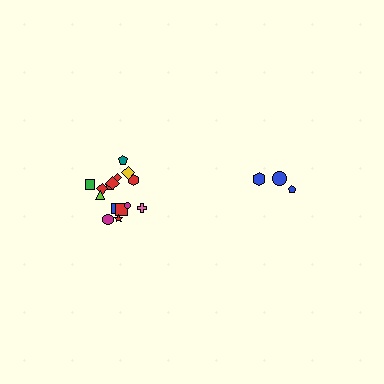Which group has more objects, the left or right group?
The left group.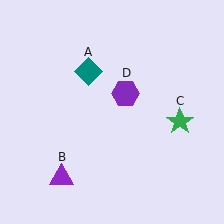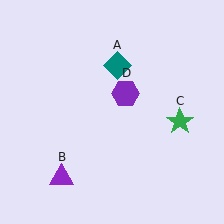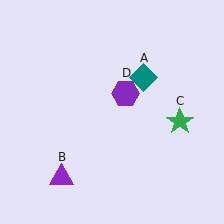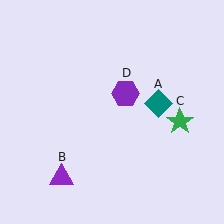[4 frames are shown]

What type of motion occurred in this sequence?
The teal diamond (object A) rotated clockwise around the center of the scene.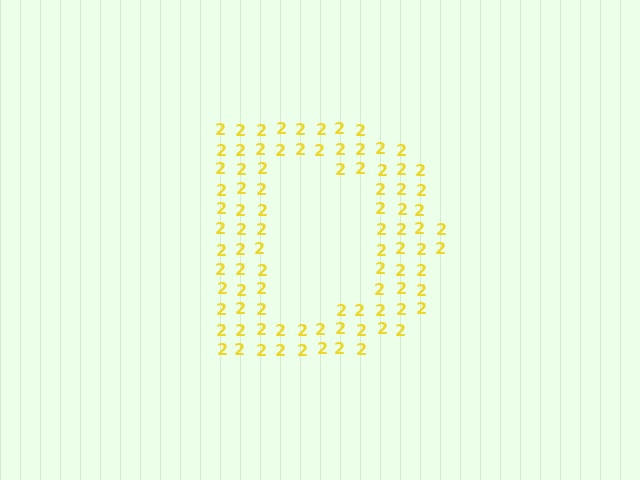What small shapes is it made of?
It is made of small digit 2's.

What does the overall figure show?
The overall figure shows the letter D.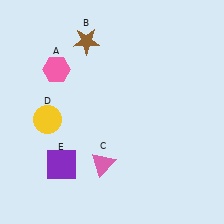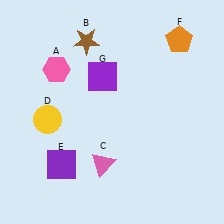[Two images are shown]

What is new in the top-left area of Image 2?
A purple square (G) was added in the top-left area of Image 2.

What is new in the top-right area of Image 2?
An orange pentagon (F) was added in the top-right area of Image 2.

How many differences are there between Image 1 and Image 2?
There are 2 differences between the two images.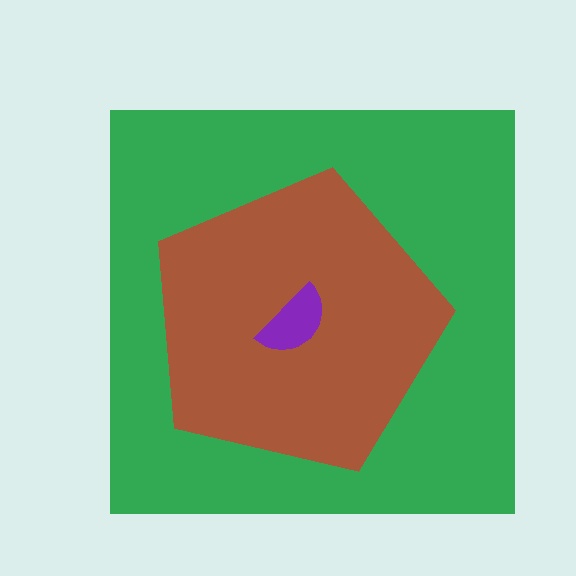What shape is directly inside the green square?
The brown pentagon.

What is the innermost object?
The purple semicircle.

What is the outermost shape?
The green square.